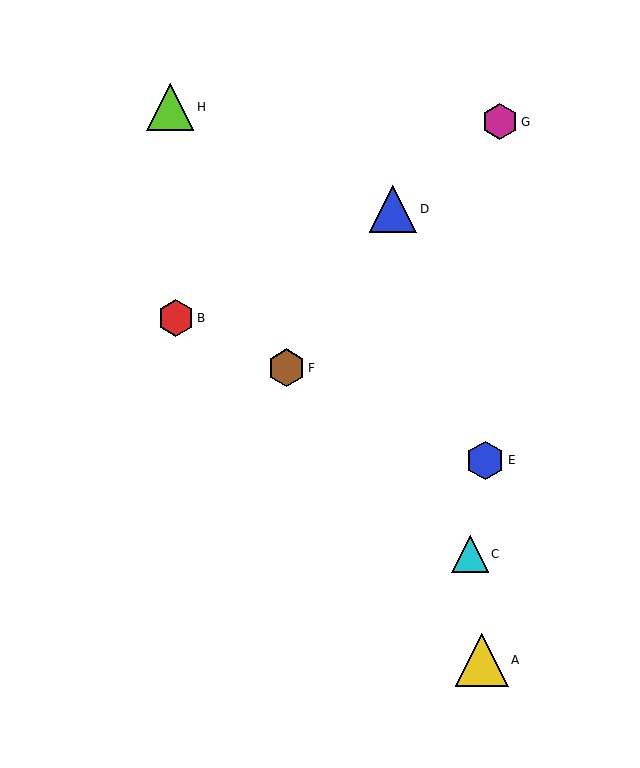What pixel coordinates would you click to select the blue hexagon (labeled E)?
Click at (485, 460) to select the blue hexagon E.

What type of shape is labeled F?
Shape F is a brown hexagon.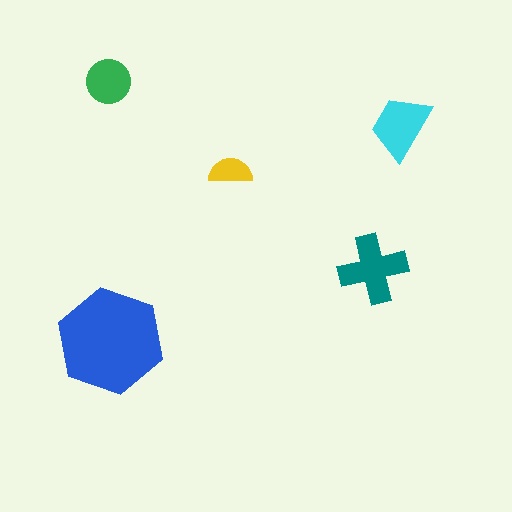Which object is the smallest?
The yellow semicircle.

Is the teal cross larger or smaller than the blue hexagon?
Smaller.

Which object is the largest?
The blue hexagon.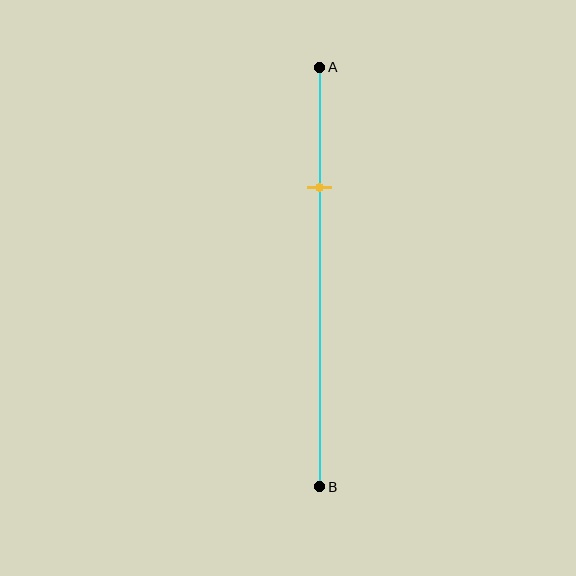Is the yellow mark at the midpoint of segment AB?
No, the mark is at about 30% from A, not at the 50% midpoint.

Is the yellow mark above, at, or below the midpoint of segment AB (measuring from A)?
The yellow mark is above the midpoint of segment AB.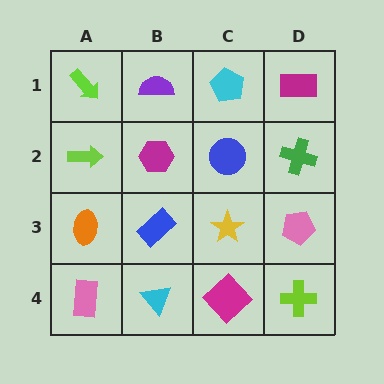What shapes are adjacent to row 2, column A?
A lime arrow (row 1, column A), an orange ellipse (row 3, column A), a magenta hexagon (row 2, column B).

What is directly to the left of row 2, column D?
A blue circle.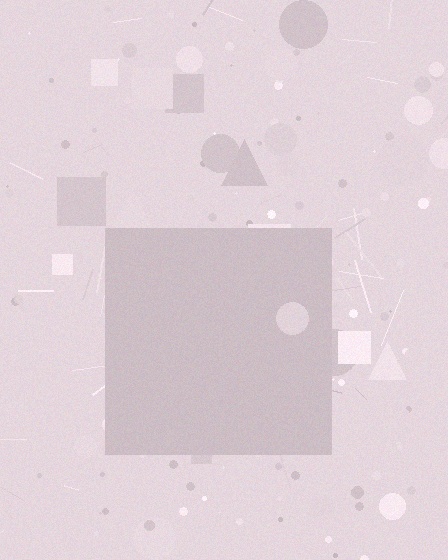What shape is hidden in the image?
A square is hidden in the image.